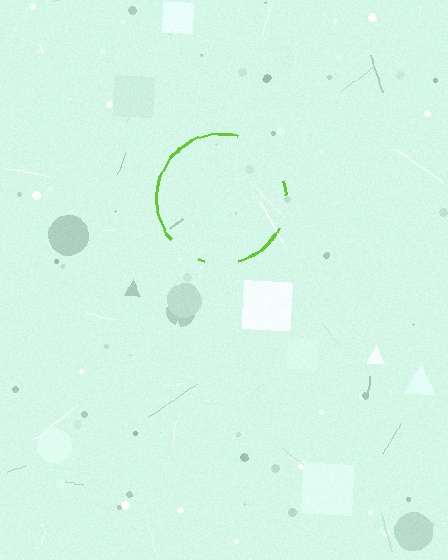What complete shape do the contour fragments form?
The contour fragments form a circle.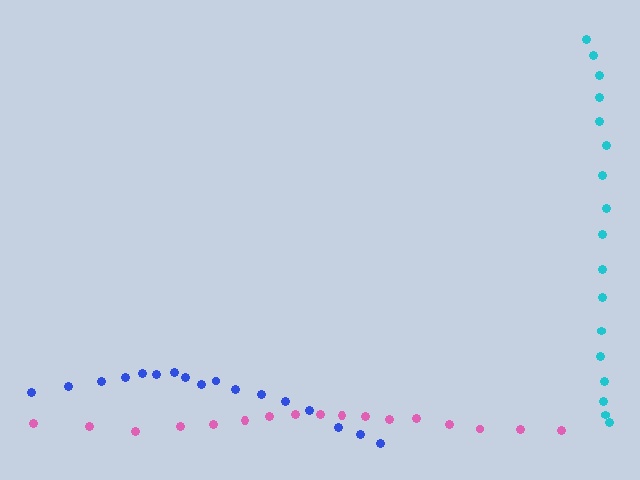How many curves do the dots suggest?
There are 3 distinct paths.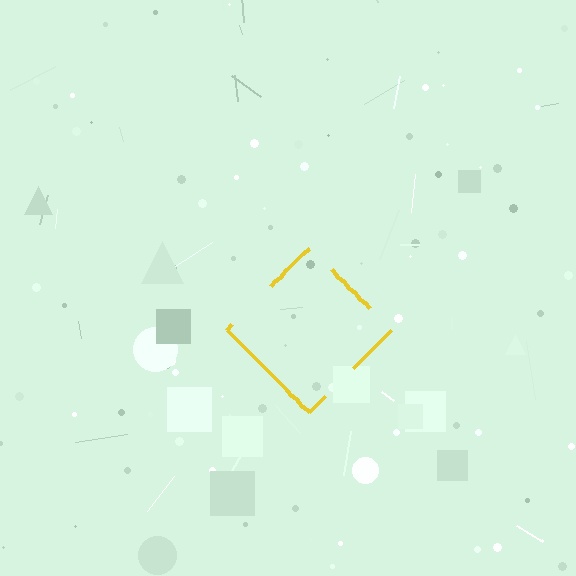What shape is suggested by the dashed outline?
The dashed outline suggests a diamond.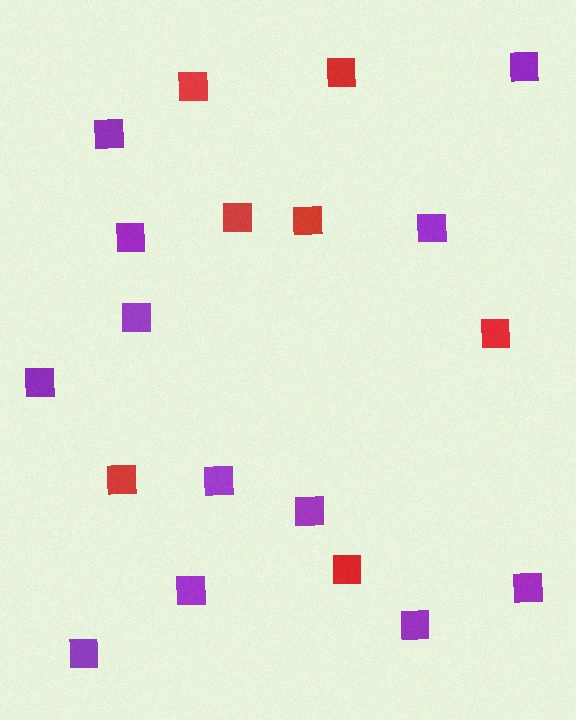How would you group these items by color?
There are 2 groups: one group of purple squares (12) and one group of red squares (7).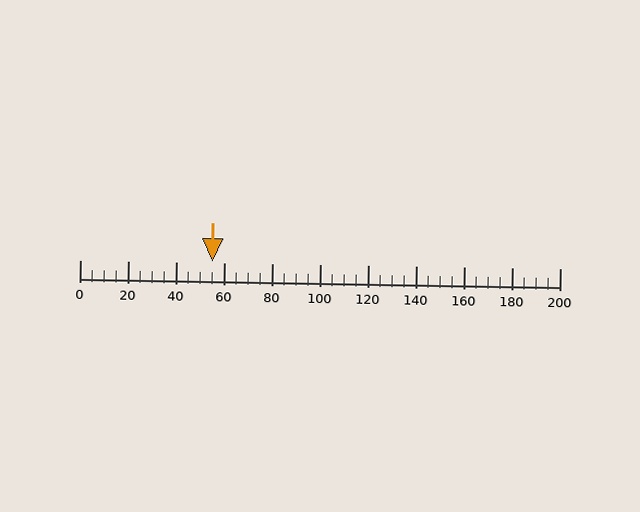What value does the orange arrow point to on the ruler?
The orange arrow points to approximately 55.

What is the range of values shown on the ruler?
The ruler shows values from 0 to 200.